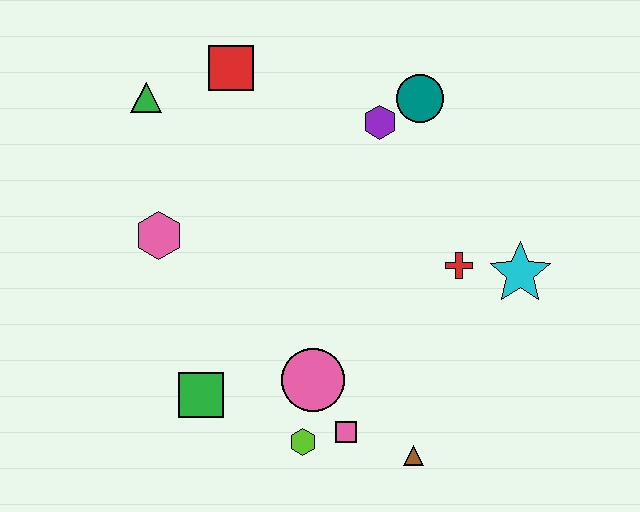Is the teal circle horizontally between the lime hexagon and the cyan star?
Yes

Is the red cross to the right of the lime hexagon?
Yes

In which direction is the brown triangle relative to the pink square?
The brown triangle is to the right of the pink square.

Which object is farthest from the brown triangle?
The green triangle is farthest from the brown triangle.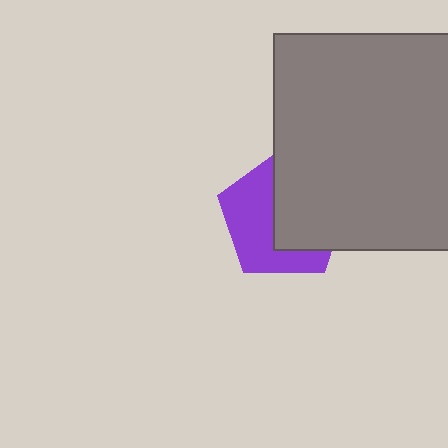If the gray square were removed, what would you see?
You would see the complete purple pentagon.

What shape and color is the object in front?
The object in front is a gray square.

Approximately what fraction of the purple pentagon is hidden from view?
Roughly 50% of the purple pentagon is hidden behind the gray square.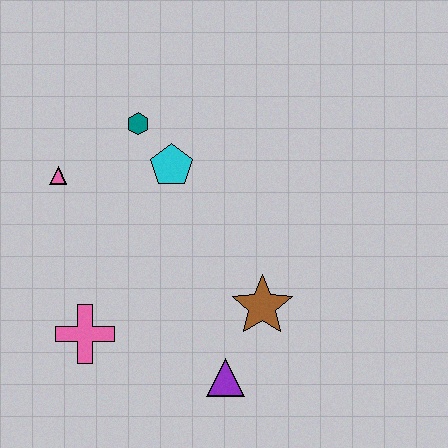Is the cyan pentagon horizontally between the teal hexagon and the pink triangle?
No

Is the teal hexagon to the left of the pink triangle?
No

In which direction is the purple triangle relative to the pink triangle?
The purple triangle is below the pink triangle.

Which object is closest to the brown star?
The purple triangle is closest to the brown star.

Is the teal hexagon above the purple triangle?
Yes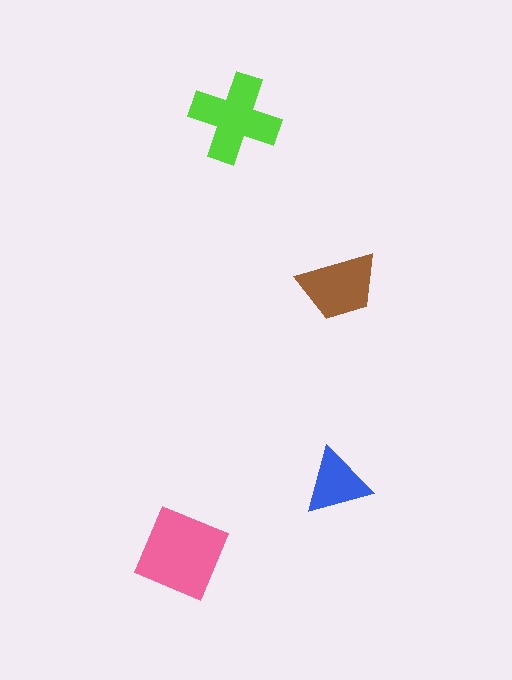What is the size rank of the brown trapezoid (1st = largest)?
3rd.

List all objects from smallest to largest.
The blue triangle, the brown trapezoid, the lime cross, the pink diamond.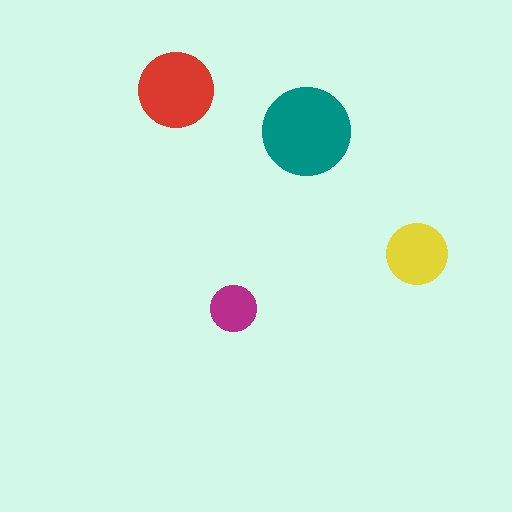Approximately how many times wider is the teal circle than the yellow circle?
About 1.5 times wider.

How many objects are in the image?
There are 4 objects in the image.